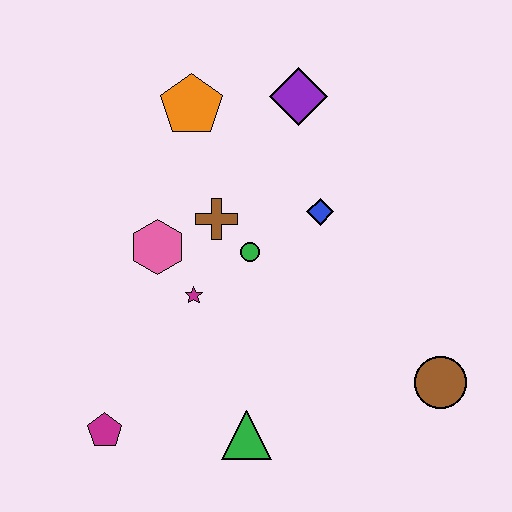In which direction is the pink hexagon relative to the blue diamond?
The pink hexagon is to the left of the blue diamond.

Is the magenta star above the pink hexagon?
No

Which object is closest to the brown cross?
The green circle is closest to the brown cross.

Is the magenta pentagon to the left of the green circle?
Yes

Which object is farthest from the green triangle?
The purple diamond is farthest from the green triangle.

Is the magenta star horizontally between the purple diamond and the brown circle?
No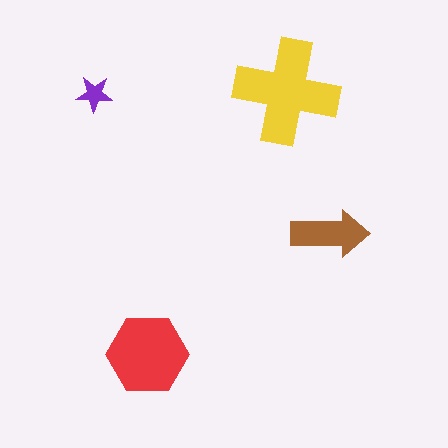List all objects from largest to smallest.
The yellow cross, the red hexagon, the brown arrow, the purple star.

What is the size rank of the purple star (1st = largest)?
4th.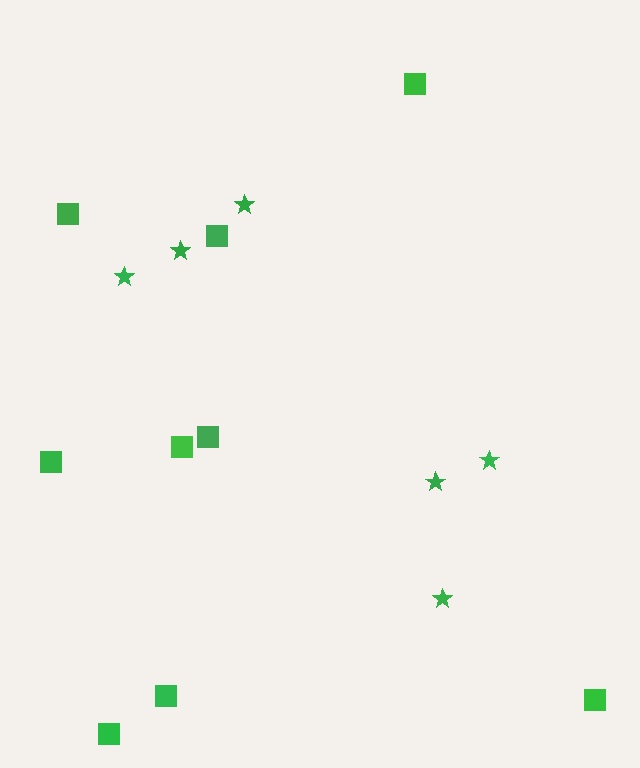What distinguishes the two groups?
There are 2 groups: one group of squares (9) and one group of stars (6).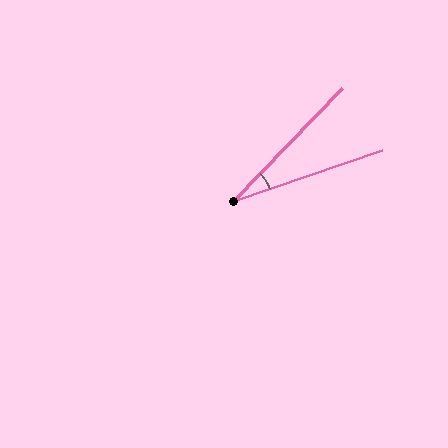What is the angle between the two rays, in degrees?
Approximately 27 degrees.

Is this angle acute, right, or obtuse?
It is acute.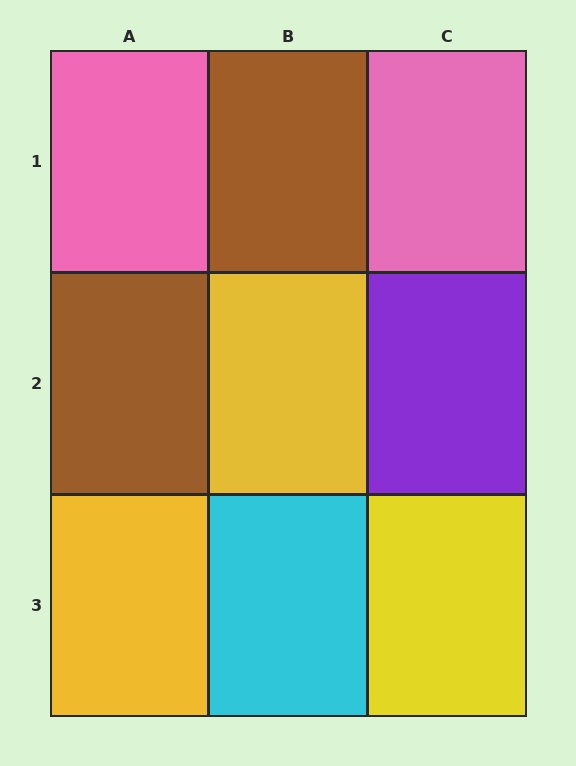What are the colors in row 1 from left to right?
Pink, brown, pink.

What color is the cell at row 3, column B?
Cyan.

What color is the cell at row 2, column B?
Yellow.